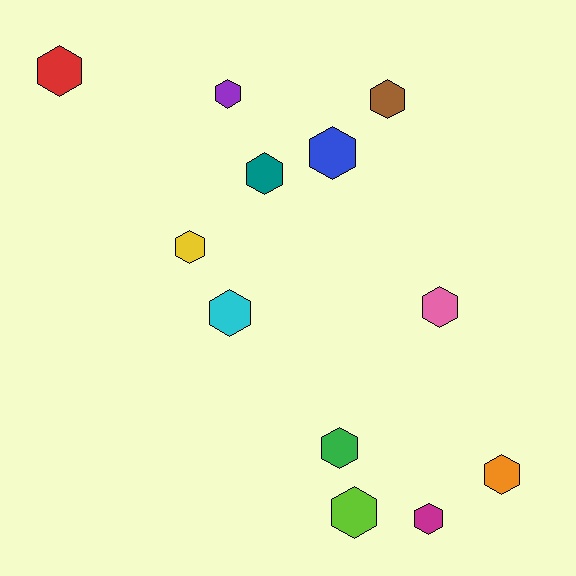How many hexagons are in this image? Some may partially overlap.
There are 12 hexagons.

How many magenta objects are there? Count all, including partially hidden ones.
There is 1 magenta object.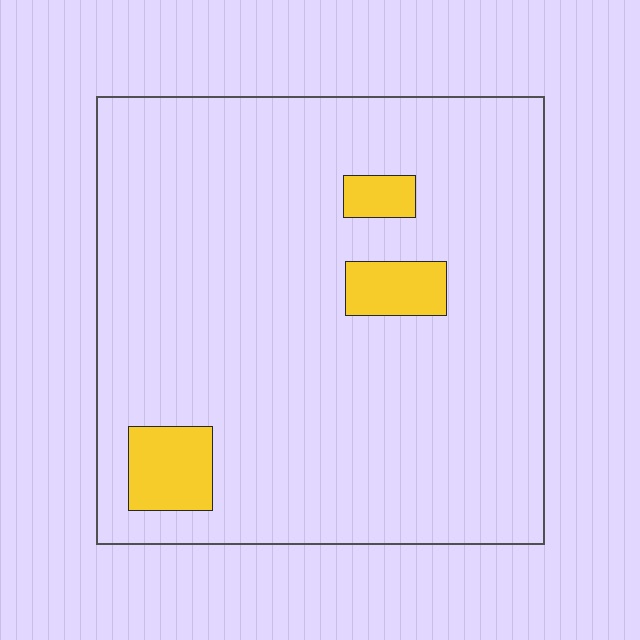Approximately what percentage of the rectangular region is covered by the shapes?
Approximately 10%.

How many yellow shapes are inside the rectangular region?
3.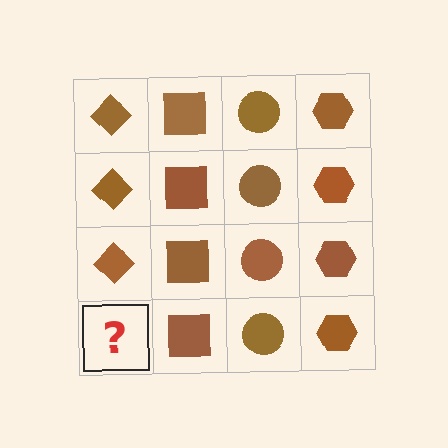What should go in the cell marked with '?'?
The missing cell should contain a brown diamond.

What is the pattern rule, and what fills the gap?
The rule is that each column has a consistent shape. The gap should be filled with a brown diamond.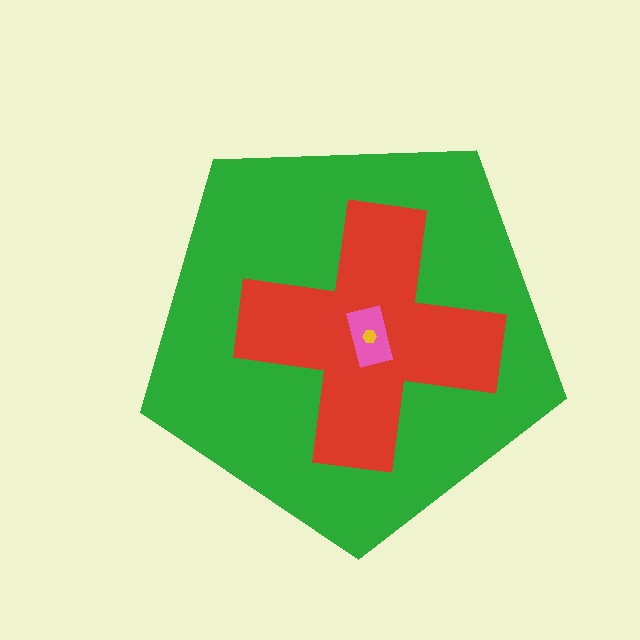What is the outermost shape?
The green pentagon.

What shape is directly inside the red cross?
The pink rectangle.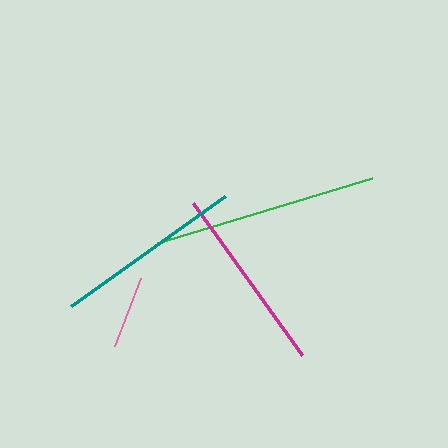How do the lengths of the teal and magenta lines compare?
The teal and magenta lines are approximately the same length.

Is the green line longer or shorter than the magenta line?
The green line is longer than the magenta line.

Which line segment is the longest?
The green line is the longest at approximately 225 pixels.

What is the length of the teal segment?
The teal segment is approximately 189 pixels long.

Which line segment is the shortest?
The pink line is the shortest at approximately 73 pixels.